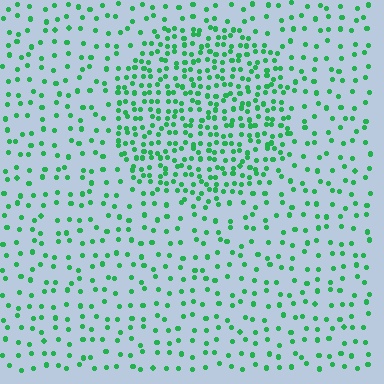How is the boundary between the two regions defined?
The boundary is defined by a change in element density (approximately 2.3x ratio). All elements are the same color, size, and shape.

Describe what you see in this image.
The image contains small green elements arranged at two different densities. A circle-shaped region is visible where the elements are more densely packed than the surrounding area.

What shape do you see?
I see a circle.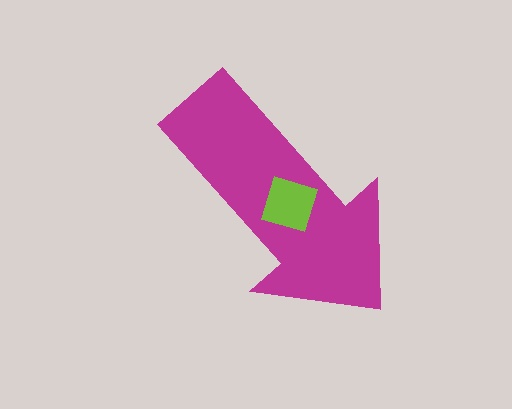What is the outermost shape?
The magenta arrow.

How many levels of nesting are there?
2.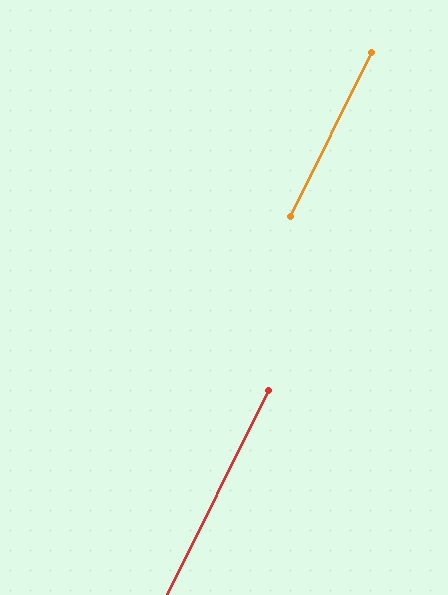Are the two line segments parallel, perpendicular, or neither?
Parallel — their directions differ by only 0.1°.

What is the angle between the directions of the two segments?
Approximately 0 degrees.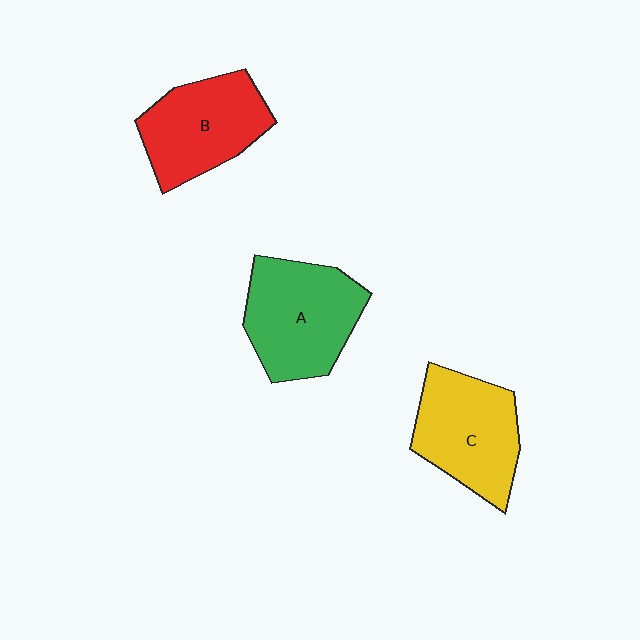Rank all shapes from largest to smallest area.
From largest to smallest: A (green), C (yellow), B (red).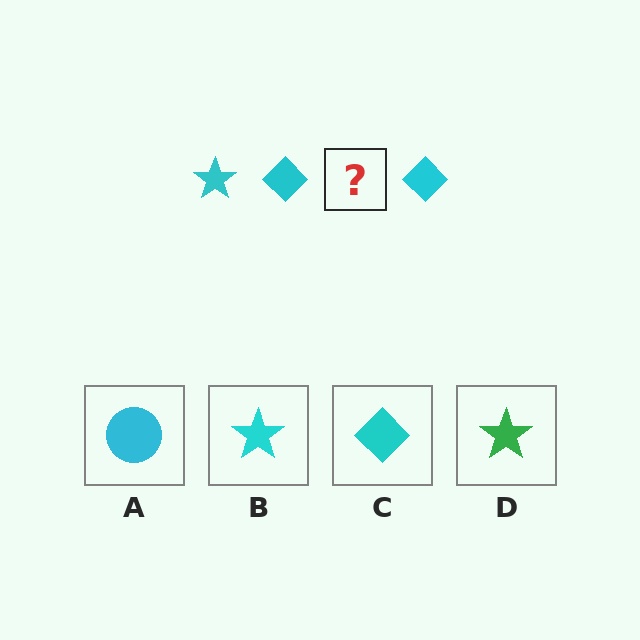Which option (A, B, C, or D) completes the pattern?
B.